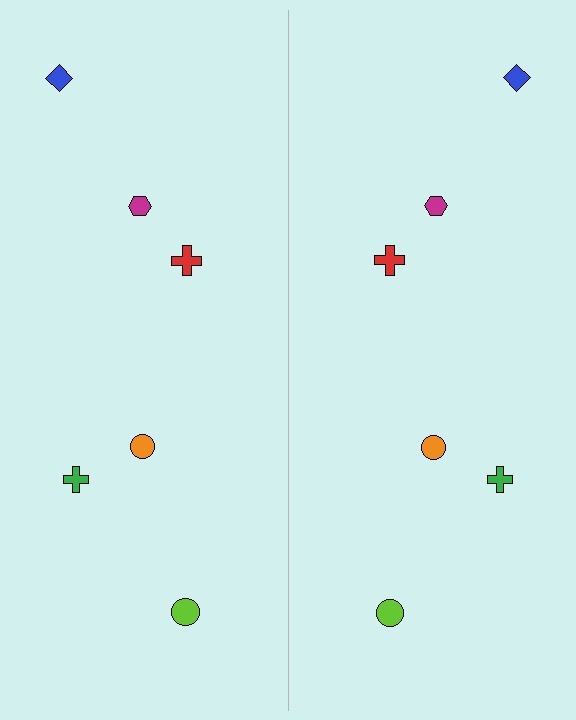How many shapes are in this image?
There are 12 shapes in this image.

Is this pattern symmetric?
Yes, this pattern has bilateral (reflection) symmetry.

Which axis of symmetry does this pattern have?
The pattern has a vertical axis of symmetry running through the center of the image.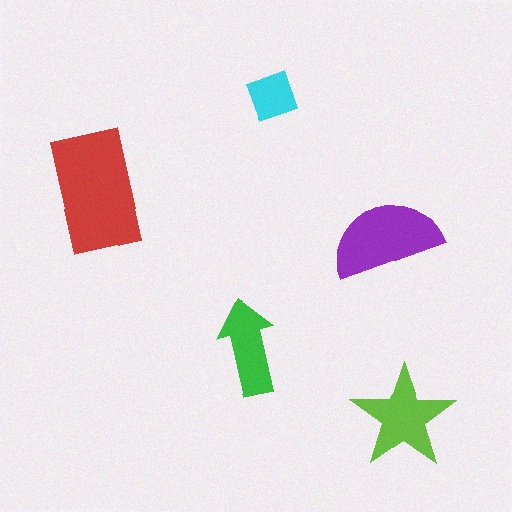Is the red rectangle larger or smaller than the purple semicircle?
Larger.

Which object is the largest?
The red rectangle.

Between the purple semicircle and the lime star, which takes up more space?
The purple semicircle.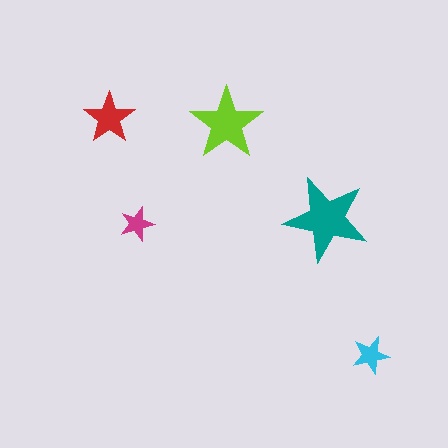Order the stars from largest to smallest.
the teal one, the lime one, the red one, the cyan one, the magenta one.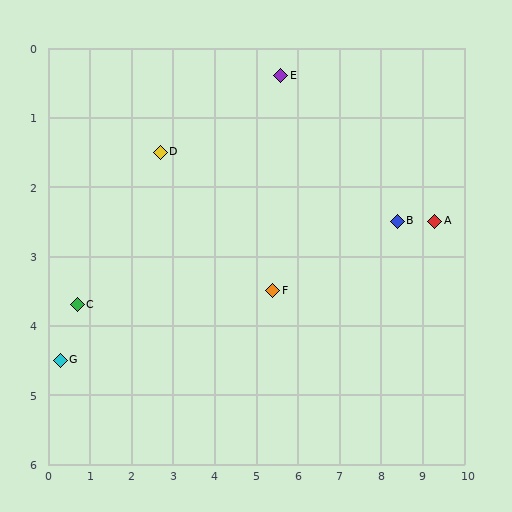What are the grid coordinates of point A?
Point A is at approximately (9.3, 2.5).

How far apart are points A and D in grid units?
Points A and D are about 6.7 grid units apart.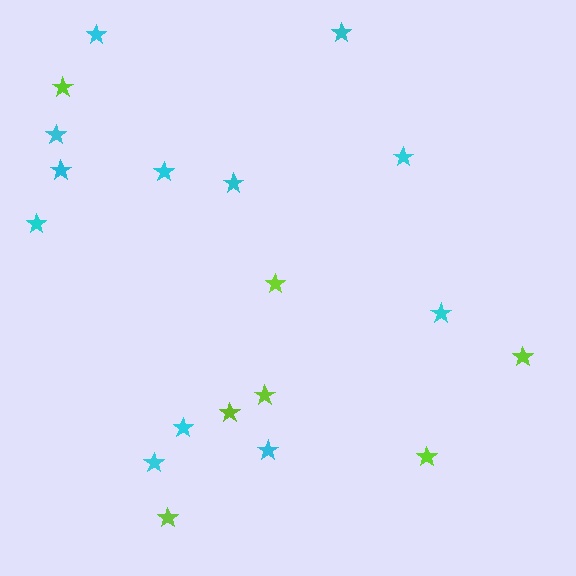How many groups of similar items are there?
There are 2 groups: one group of lime stars (7) and one group of cyan stars (12).